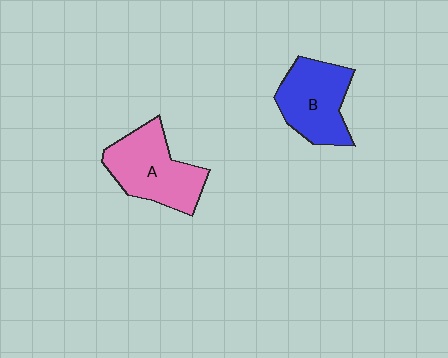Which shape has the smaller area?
Shape B (blue).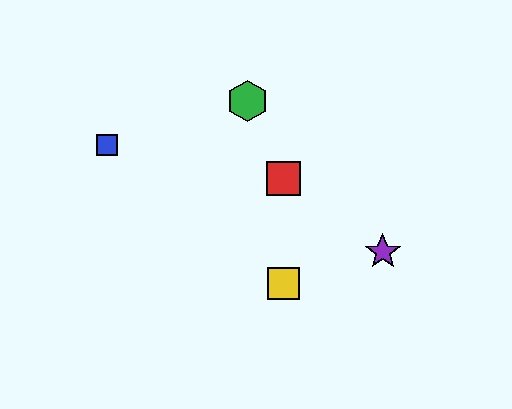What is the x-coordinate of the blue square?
The blue square is at x≈107.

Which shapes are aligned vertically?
The red square, the yellow square are aligned vertically.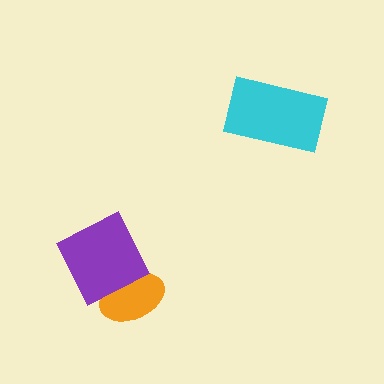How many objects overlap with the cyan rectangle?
0 objects overlap with the cyan rectangle.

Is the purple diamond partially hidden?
No, no other shape covers it.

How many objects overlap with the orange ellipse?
1 object overlaps with the orange ellipse.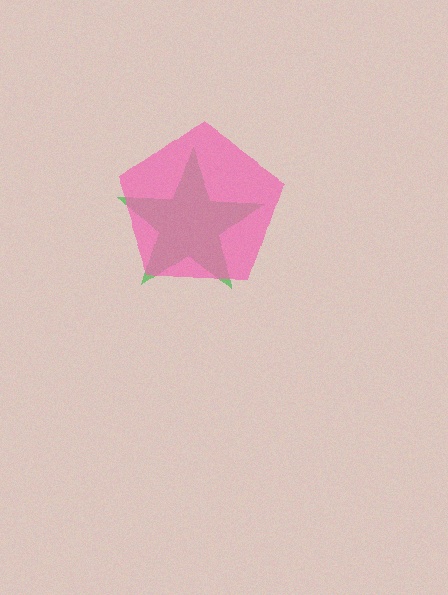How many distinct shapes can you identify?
There are 2 distinct shapes: a green star, a pink pentagon.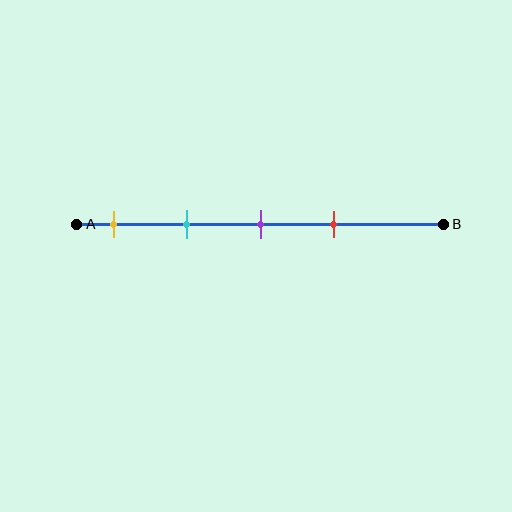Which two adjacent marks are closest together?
The purple and red marks are the closest adjacent pair.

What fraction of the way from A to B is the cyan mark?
The cyan mark is approximately 30% (0.3) of the way from A to B.